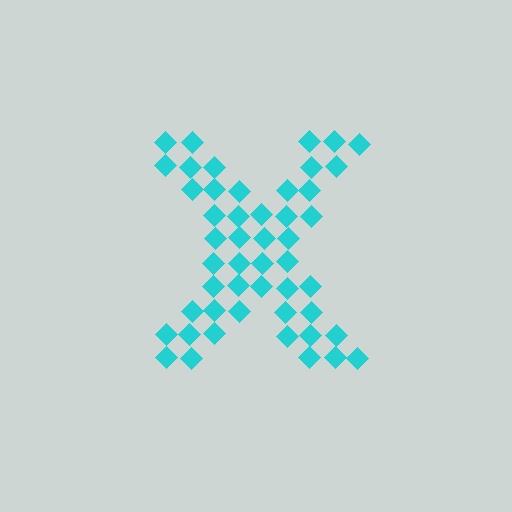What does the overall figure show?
The overall figure shows the letter X.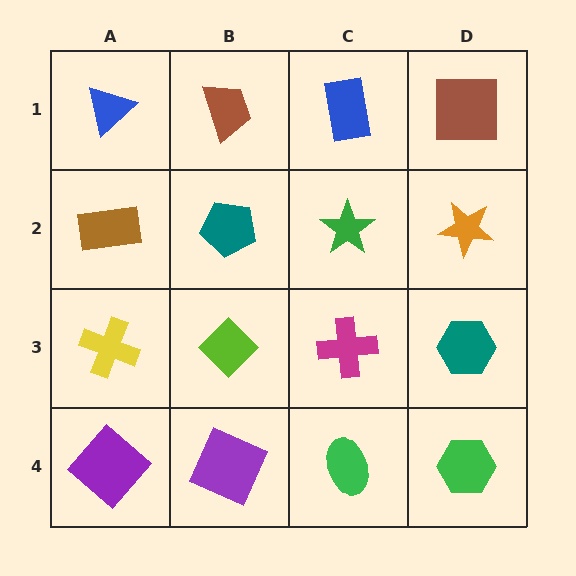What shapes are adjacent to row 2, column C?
A blue rectangle (row 1, column C), a magenta cross (row 3, column C), a teal pentagon (row 2, column B), an orange star (row 2, column D).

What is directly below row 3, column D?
A green hexagon.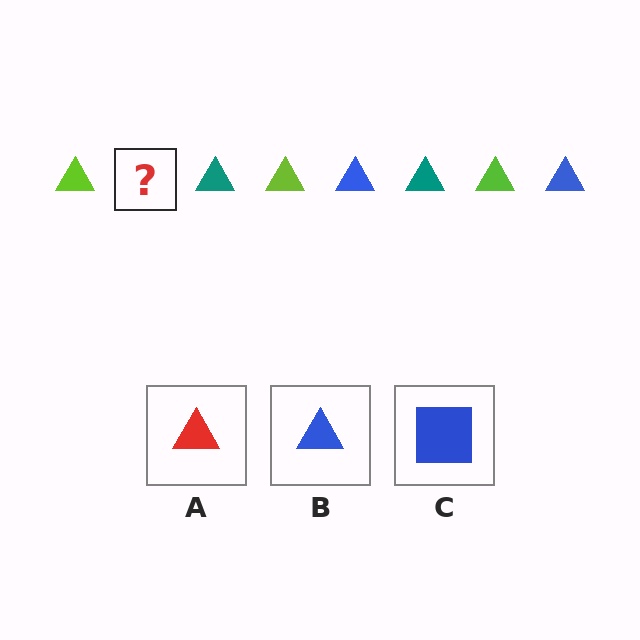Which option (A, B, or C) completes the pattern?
B.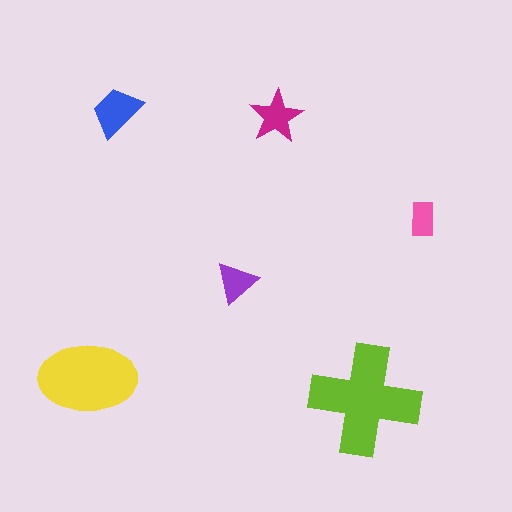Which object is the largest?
The lime cross.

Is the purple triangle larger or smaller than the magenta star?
Smaller.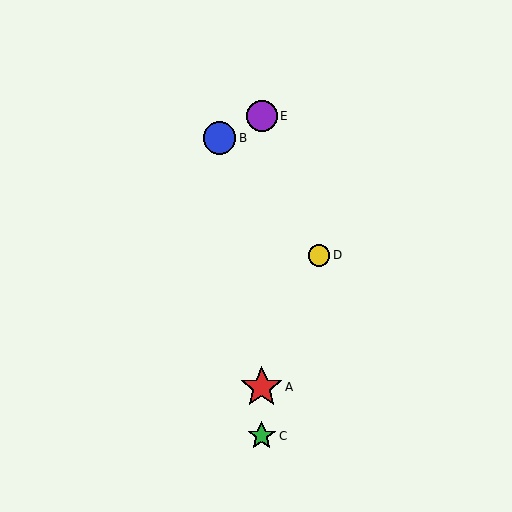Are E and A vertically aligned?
Yes, both are at x≈262.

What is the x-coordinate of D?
Object D is at x≈319.